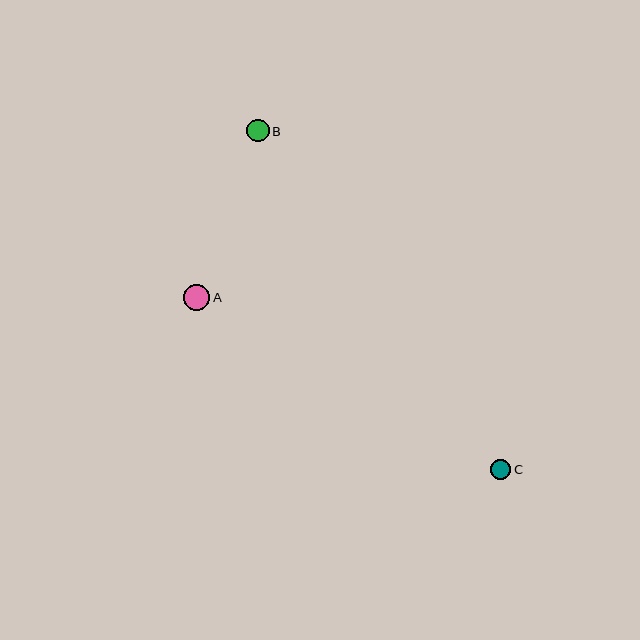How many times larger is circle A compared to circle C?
Circle A is approximately 1.3 times the size of circle C.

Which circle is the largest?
Circle A is the largest with a size of approximately 27 pixels.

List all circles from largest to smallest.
From largest to smallest: A, B, C.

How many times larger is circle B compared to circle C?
Circle B is approximately 1.1 times the size of circle C.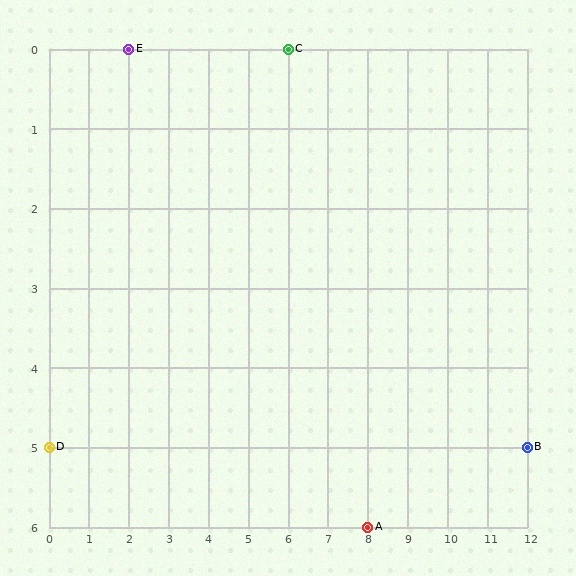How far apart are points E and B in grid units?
Points E and B are 10 columns and 5 rows apart (about 11.2 grid units diagonally).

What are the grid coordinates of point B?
Point B is at grid coordinates (12, 5).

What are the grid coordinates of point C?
Point C is at grid coordinates (6, 0).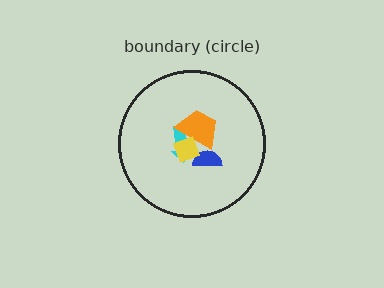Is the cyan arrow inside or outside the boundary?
Inside.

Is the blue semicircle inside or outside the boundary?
Inside.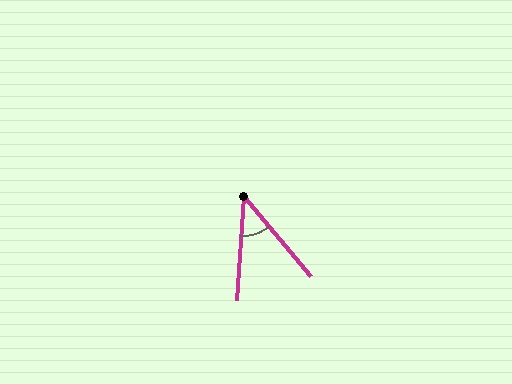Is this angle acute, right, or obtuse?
It is acute.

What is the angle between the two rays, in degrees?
Approximately 44 degrees.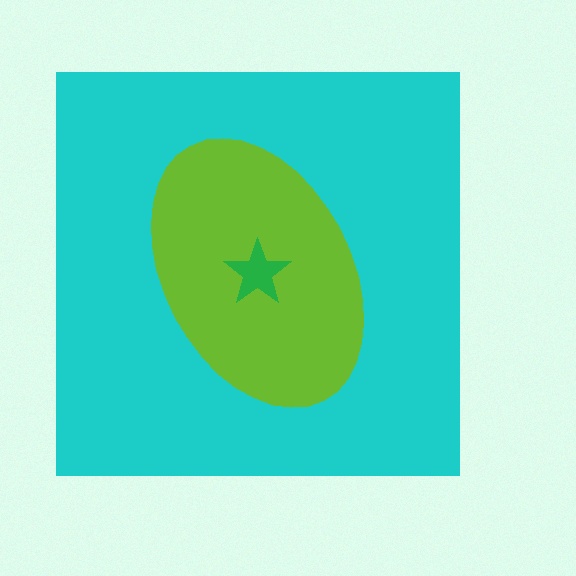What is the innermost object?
The green star.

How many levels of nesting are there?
3.